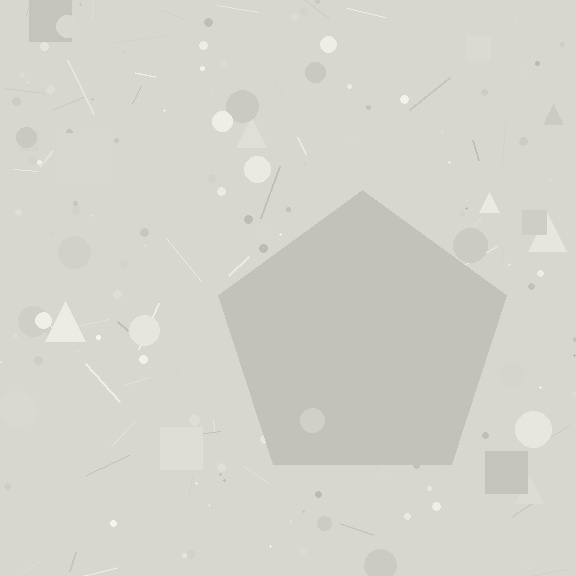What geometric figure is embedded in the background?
A pentagon is embedded in the background.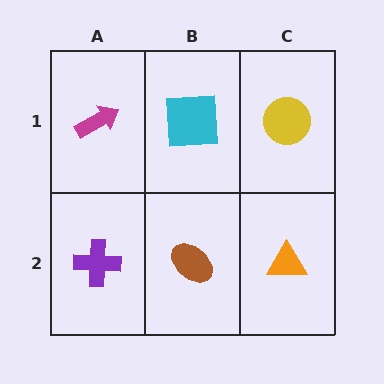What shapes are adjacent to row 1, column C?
An orange triangle (row 2, column C), a cyan square (row 1, column B).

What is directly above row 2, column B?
A cyan square.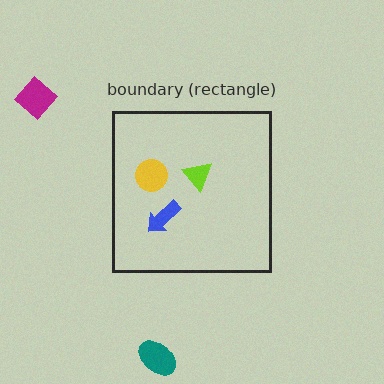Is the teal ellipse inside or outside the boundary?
Outside.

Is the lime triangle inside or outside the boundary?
Inside.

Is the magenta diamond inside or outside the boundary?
Outside.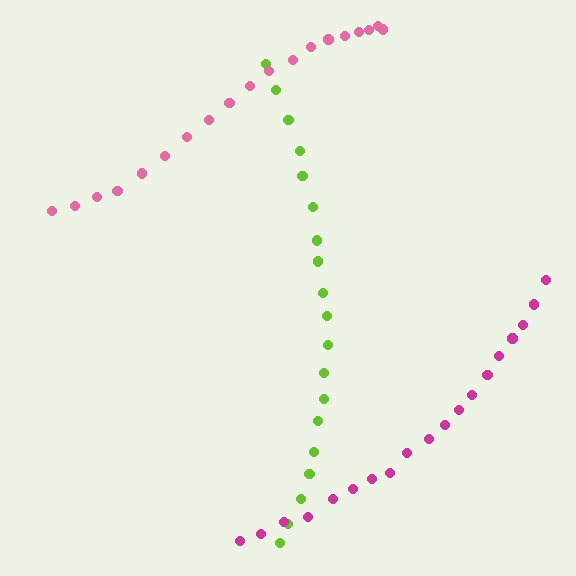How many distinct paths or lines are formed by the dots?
There are 3 distinct paths.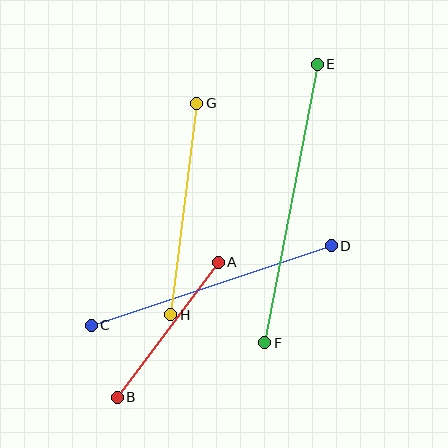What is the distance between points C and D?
The distance is approximately 253 pixels.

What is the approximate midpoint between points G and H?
The midpoint is at approximately (184, 209) pixels.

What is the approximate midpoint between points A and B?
The midpoint is at approximately (168, 330) pixels.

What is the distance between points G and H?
The distance is approximately 213 pixels.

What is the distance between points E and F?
The distance is approximately 284 pixels.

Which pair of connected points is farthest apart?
Points E and F are farthest apart.